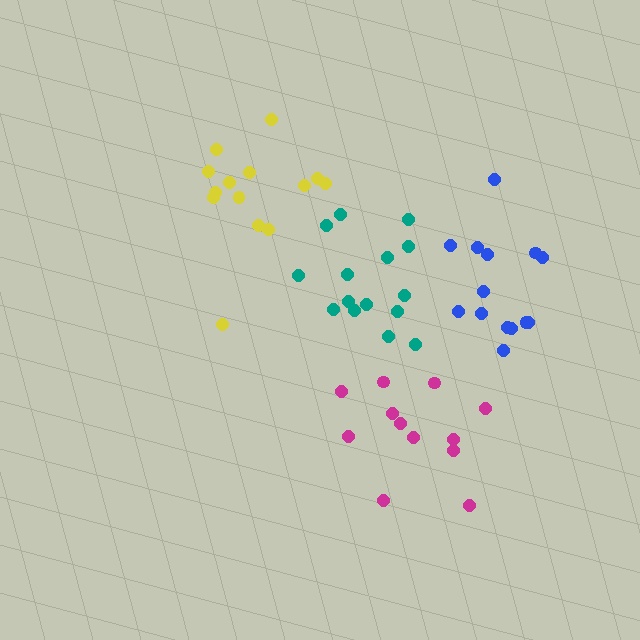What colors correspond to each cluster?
The clusters are colored: teal, yellow, blue, magenta.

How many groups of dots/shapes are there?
There are 4 groups.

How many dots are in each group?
Group 1: 15 dots, Group 2: 14 dots, Group 3: 14 dots, Group 4: 12 dots (55 total).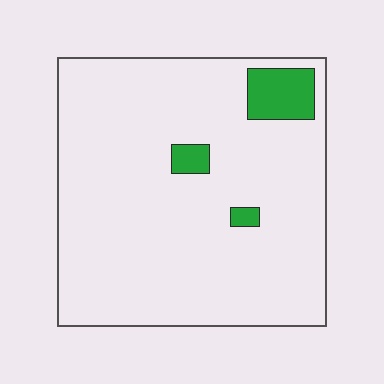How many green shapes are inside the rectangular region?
3.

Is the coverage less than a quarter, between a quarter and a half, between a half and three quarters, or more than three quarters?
Less than a quarter.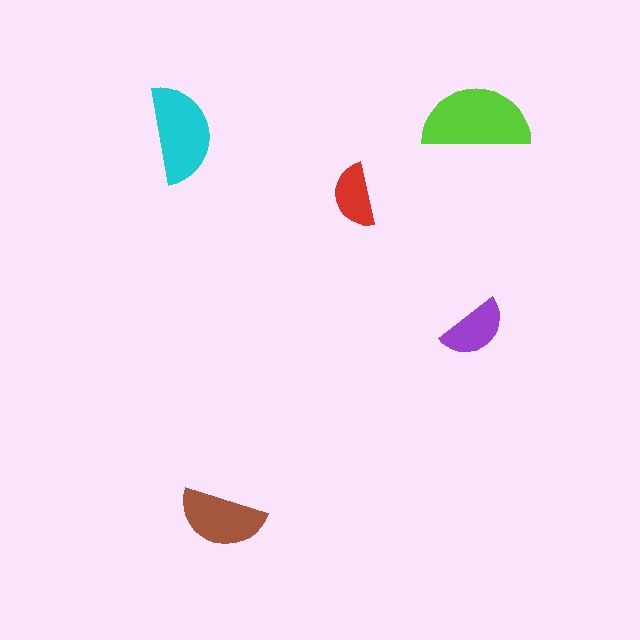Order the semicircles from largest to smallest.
the lime one, the cyan one, the brown one, the purple one, the red one.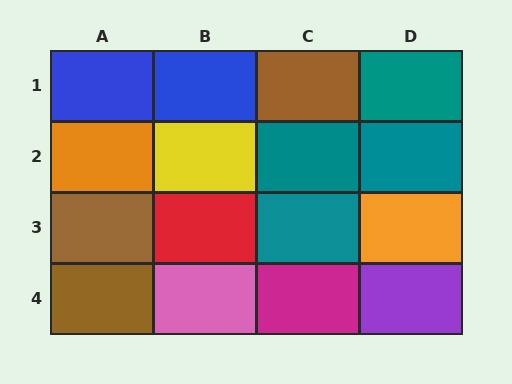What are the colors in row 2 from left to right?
Orange, yellow, teal, teal.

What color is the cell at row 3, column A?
Brown.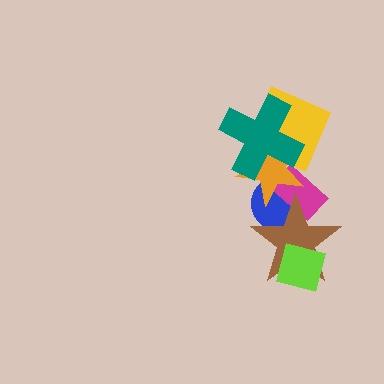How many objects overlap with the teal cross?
2 objects overlap with the teal cross.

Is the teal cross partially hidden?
No, no other shape covers it.